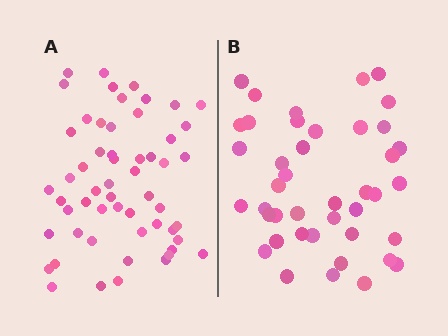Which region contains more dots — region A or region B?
Region A (the left region) has more dots.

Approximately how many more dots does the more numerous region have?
Region A has approximately 15 more dots than region B.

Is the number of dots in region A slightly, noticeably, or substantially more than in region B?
Region A has noticeably more, but not dramatically so. The ratio is roughly 1.3 to 1.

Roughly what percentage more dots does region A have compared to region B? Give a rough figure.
About 35% more.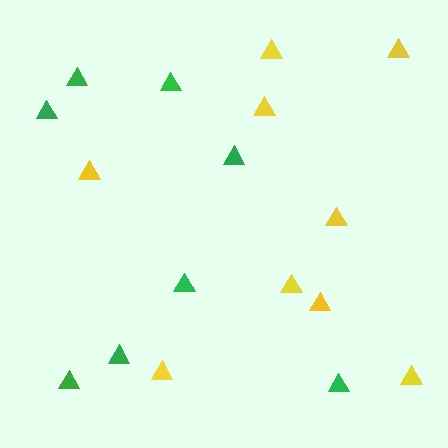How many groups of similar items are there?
There are 2 groups: one group of green triangles (8) and one group of yellow triangles (9).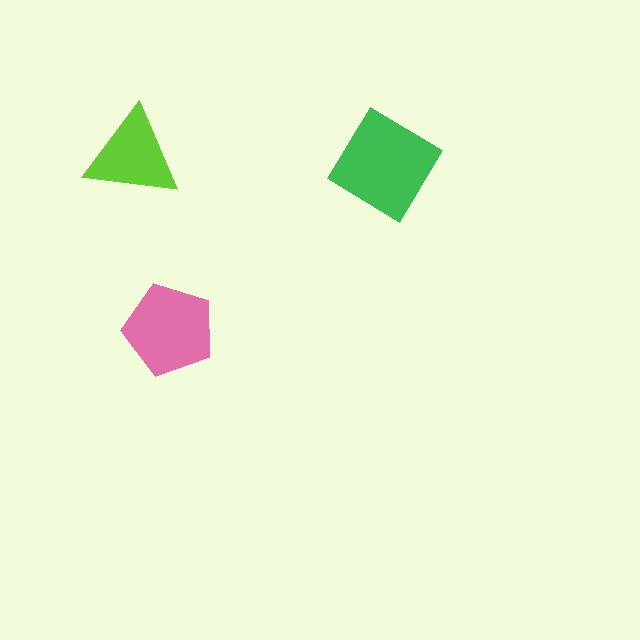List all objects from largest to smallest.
The green diamond, the pink pentagon, the lime triangle.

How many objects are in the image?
There are 3 objects in the image.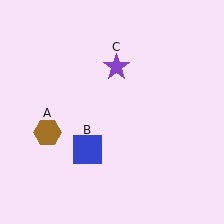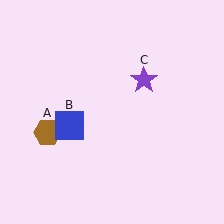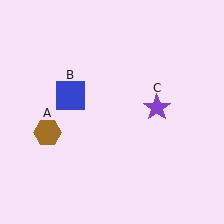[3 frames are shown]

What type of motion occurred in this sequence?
The blue square (object B), purple star (object C) rotated clockwise around the center of the scene.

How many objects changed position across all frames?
2 objects changed position: blue square (object B), purple star (object C).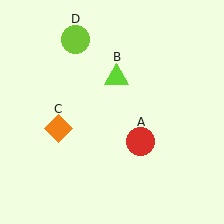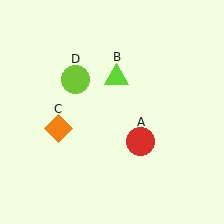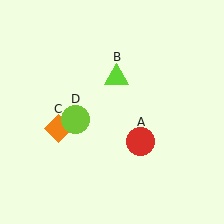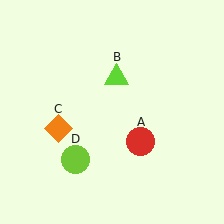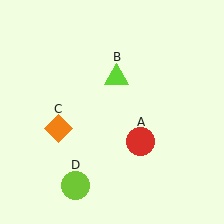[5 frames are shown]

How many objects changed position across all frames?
1 object changed position: lime circle (object D).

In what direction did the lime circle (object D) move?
The lime circle (object D) moved down.